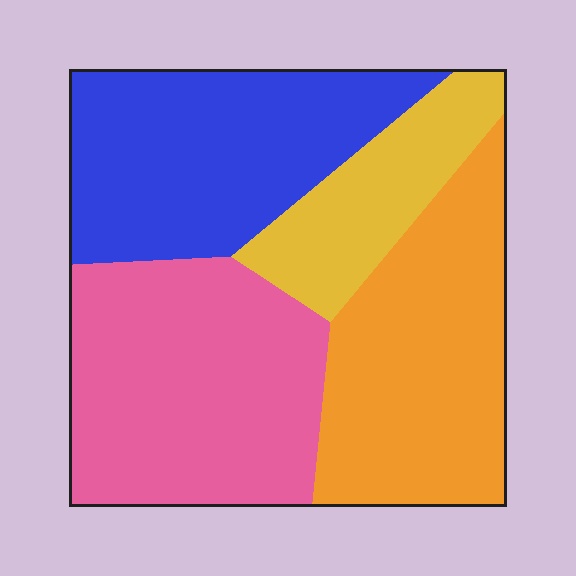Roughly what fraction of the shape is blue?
Blue takes up about one quarter (1/4) of the shape.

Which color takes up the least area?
Yellow, at roughly 15%.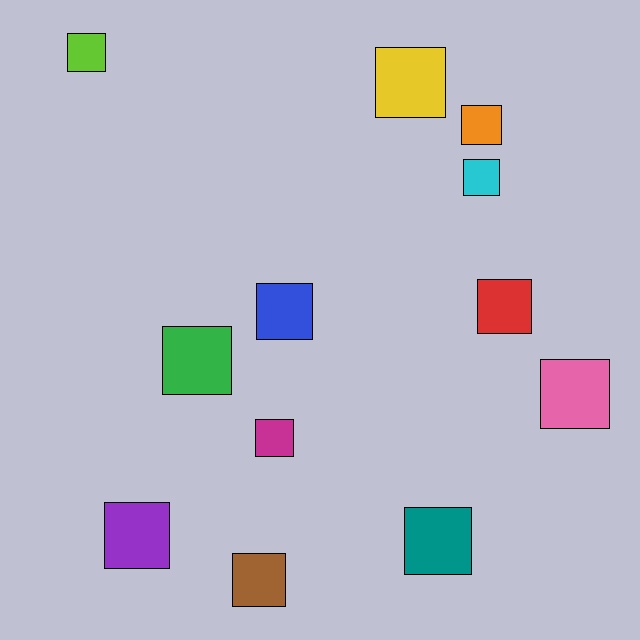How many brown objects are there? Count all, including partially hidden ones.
There is 1 brown object.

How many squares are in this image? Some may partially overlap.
There are 12 squares.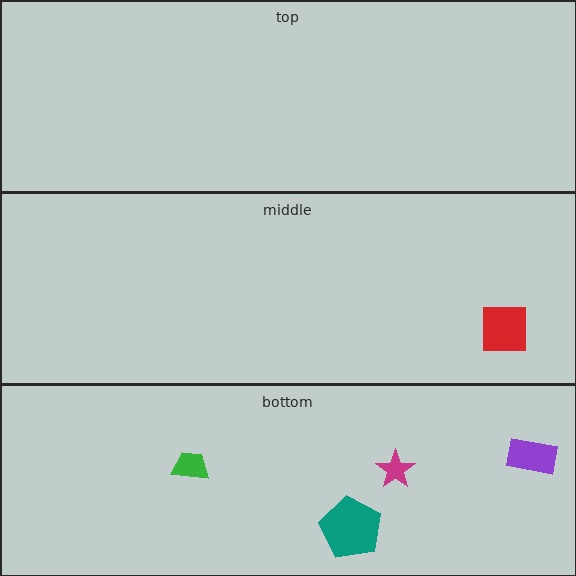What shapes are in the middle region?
The red square.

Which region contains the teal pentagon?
The bottom region.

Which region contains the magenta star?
The bottom region.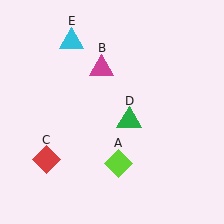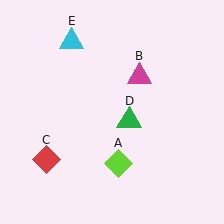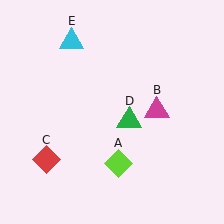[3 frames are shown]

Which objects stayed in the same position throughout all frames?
Lime diamond (object A) and red diamond (object C) and green triangle (object D) and cyan triangle (object E) remained stationary.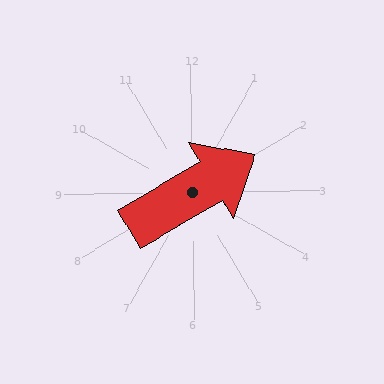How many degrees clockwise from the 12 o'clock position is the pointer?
Approximately 60 degrees.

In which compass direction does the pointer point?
Northeast.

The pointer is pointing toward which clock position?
Roughly 2 o'clock.